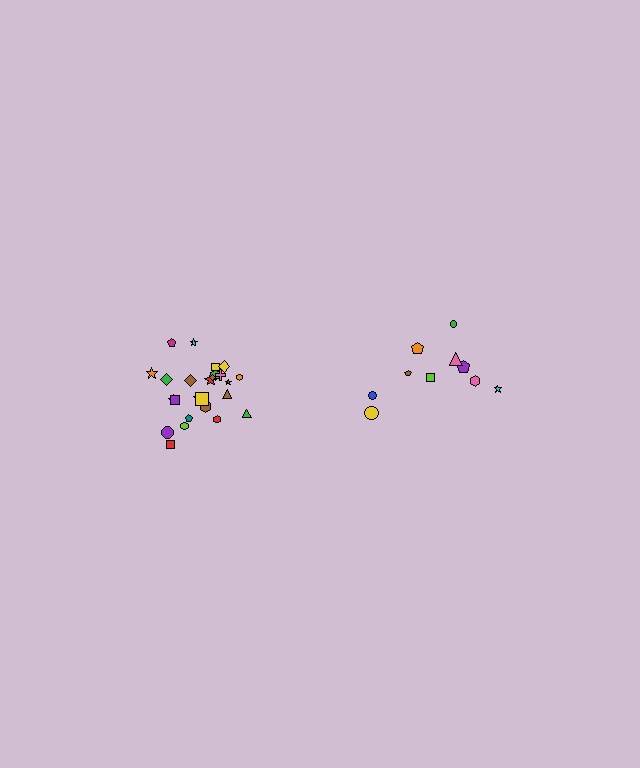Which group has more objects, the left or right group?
The left group.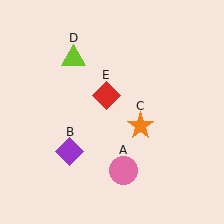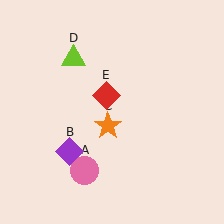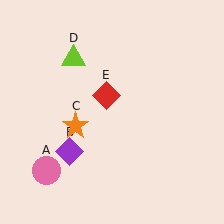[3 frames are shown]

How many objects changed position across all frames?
2 objects changed position: pink circle (object A), orange star (object C).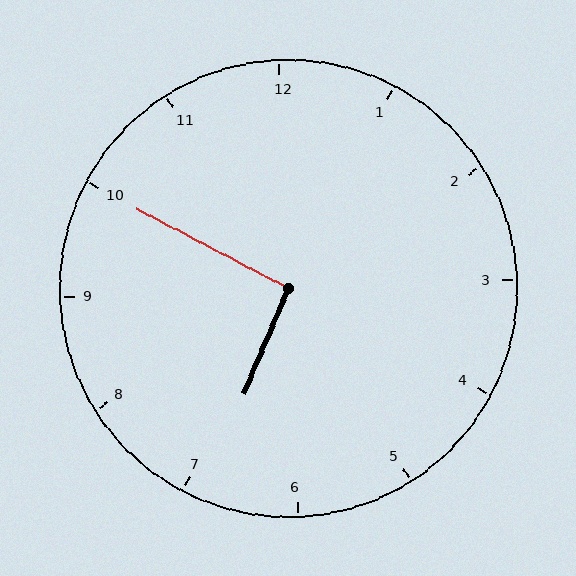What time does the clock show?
6:50.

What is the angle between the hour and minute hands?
Approximately 95 degrees.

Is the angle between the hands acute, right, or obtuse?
It is right.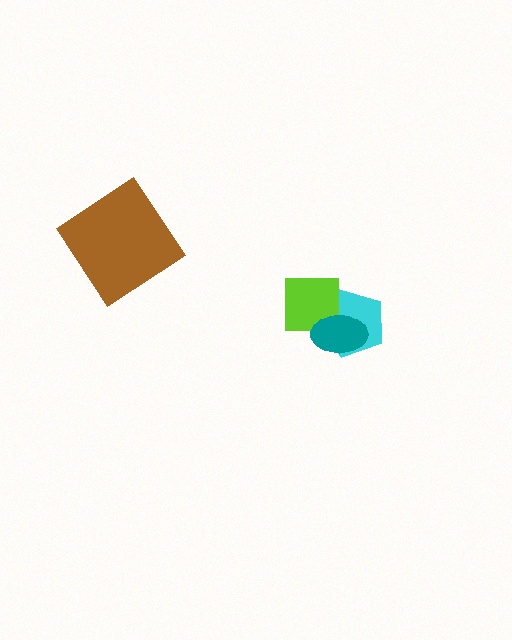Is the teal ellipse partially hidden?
No, no other shape covers it.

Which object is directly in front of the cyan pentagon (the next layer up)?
The lime square is directly in front of the cyan pentagon.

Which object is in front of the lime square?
The teal ellipse is in front of the lime square.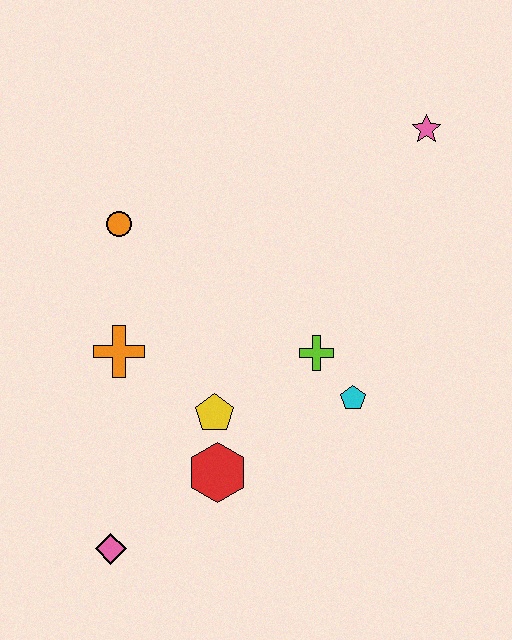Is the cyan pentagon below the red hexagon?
No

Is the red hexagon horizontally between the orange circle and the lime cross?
Yes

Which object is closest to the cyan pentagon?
The lime cross is closest to the cyan pentagon.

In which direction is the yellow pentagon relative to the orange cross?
The yellow pentagon is to the right of the orange cross.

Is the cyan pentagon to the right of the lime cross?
Yes